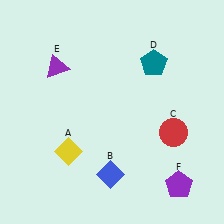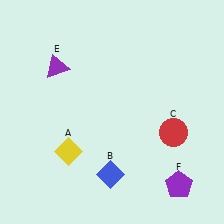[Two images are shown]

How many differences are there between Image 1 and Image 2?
There is 1 difference between the two images.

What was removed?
The teal pentagon (D) was removed in Image 2.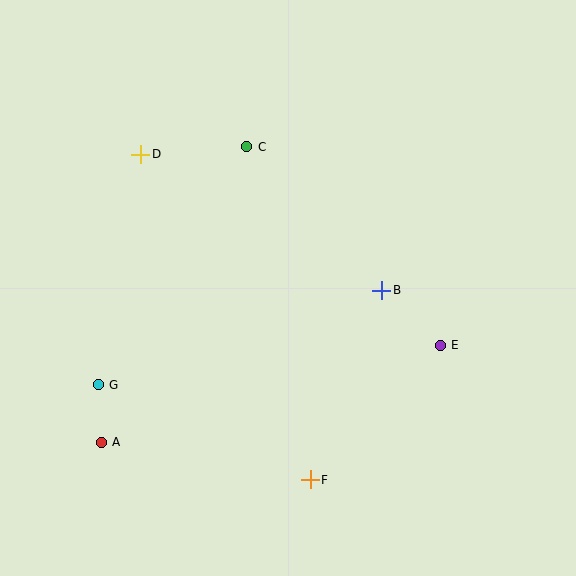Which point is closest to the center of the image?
Point B at (382, 290) is closest to the center.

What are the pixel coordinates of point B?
Point B is at (382, 290).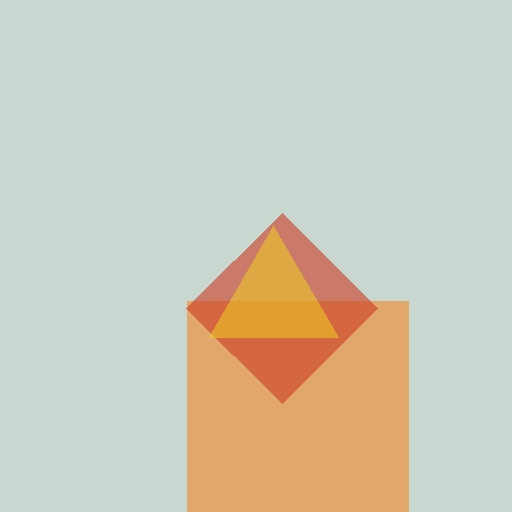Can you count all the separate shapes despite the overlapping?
Yes, there are 3 separate shapes.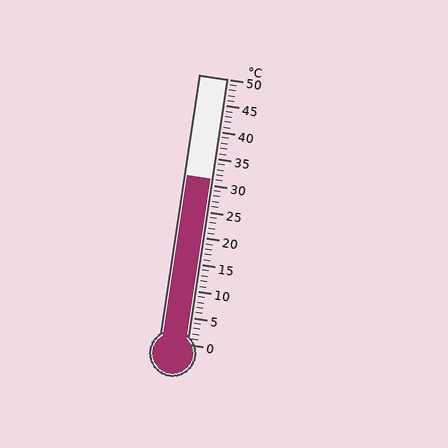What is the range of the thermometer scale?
The thermometer scale ranges from 0°C to 50°C.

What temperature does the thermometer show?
The thermometer shows approximately 31°C.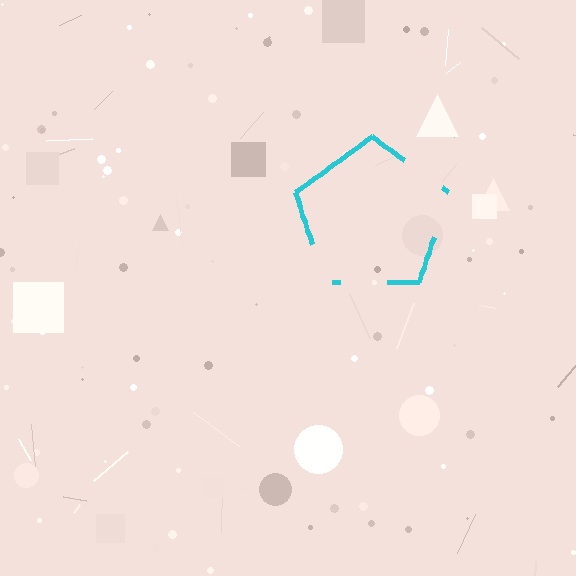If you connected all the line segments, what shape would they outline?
They would outline a pentagon.